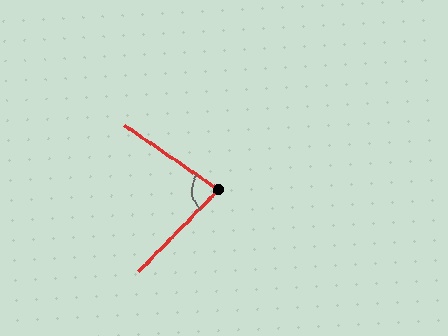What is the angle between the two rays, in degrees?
Approximately 80 degrees.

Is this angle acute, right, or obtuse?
It is acute.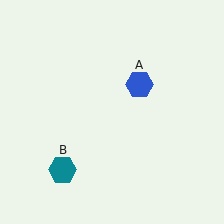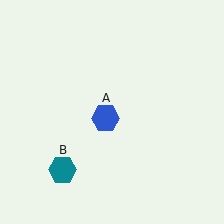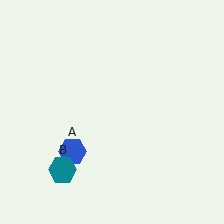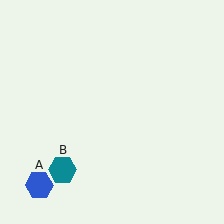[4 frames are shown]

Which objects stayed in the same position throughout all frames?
Teal hexagon (object B) remained stationary.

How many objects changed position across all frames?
1 object changed position: blue hexagon (object A).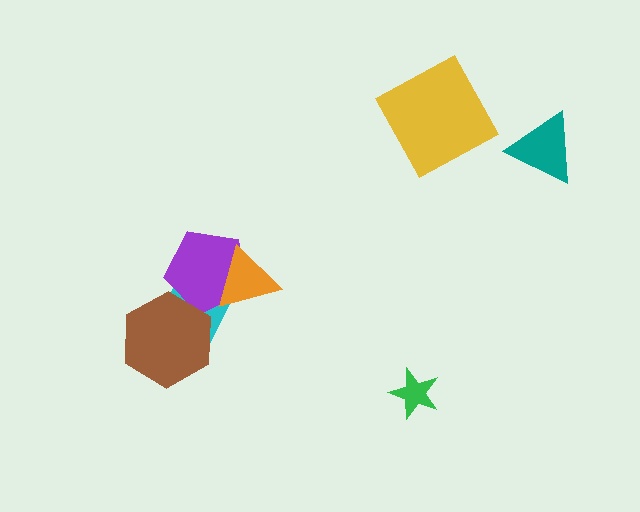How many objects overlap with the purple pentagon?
3 objects overlap with the purple pentagon.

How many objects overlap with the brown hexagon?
2 objects overlap with the brown hexagon.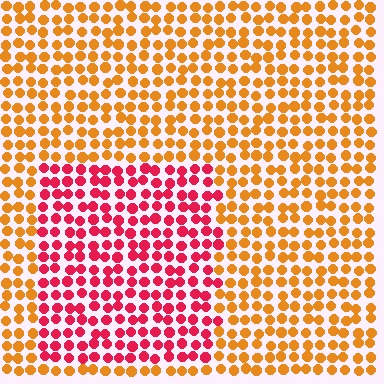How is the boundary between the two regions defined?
The boundary is defined purely by a slight shift in hue (about 48 degrees). Spacing, size, and orientation are identical on both sides.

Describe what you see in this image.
The image is filled with small orange elements in a uniform arrangement. A rectangle-shaped region is visible where the elements are tinted to a slightly different hue, forming a subtle color boundary.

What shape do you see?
I see a rectangle.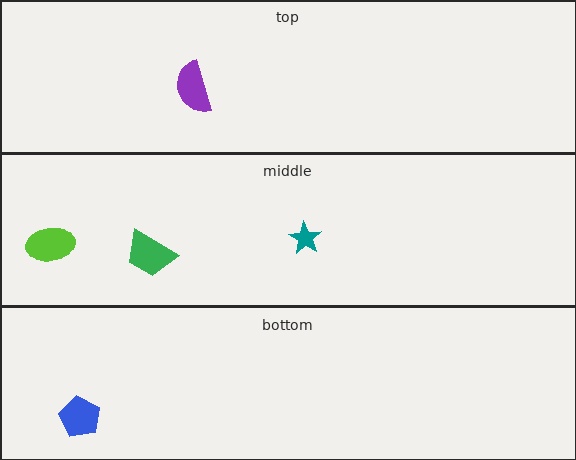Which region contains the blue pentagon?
The bottom region.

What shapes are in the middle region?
The teal star, the green trapezoid, the lime ellipse.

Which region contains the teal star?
The middle region.